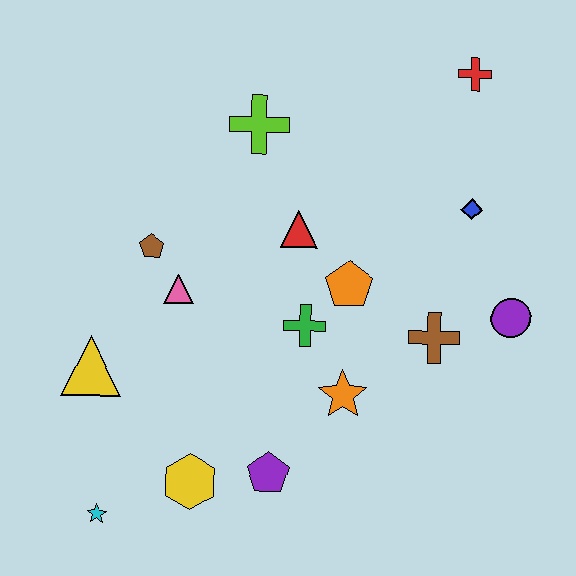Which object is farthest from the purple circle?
The cyan star is farthest from the purple circle.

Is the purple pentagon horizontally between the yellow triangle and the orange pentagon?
Yes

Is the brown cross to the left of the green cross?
No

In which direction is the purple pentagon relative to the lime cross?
The purple pentagon is below the lime cross.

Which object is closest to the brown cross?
The purple circle is closest to the brown cross.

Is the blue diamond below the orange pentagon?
No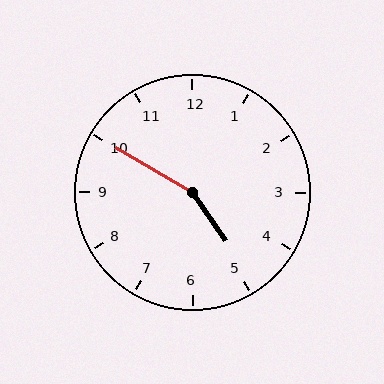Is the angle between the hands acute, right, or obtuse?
It is obtuse.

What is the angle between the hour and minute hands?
Approximately 155 degrees.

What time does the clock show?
4:50.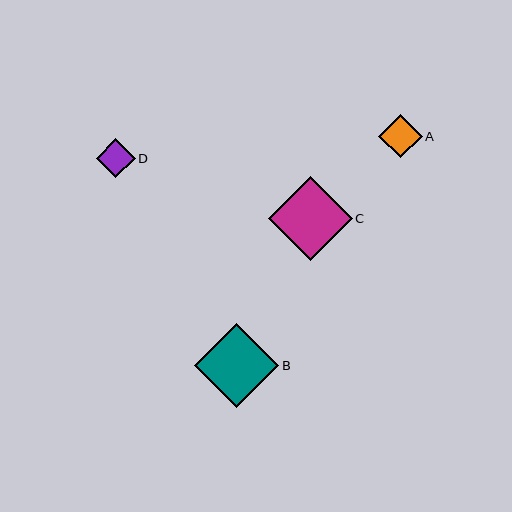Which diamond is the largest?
Diamond C is the largest with a size of approximately 84 pixels.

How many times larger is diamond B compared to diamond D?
Diamond B is approximately 2.2 times the size of diamond D.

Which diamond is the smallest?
Diamond D is the smallest with a size of approximately 39 pixels.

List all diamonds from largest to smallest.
From largest to smallest: C, B, A, D.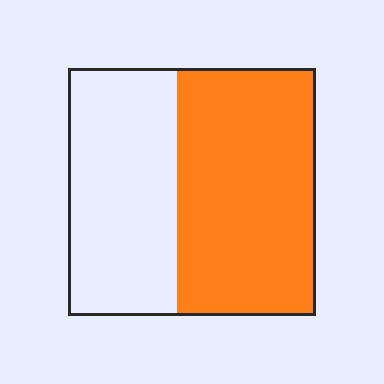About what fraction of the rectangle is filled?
About three fifths (3/5).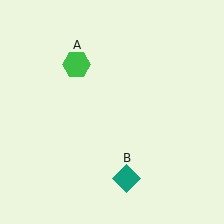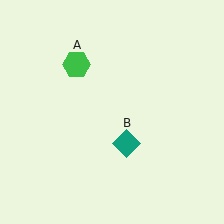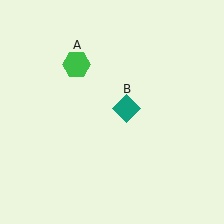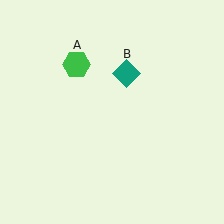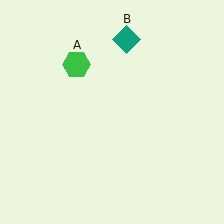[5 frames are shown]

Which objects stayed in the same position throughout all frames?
Green hexagon (object A) remained stationary.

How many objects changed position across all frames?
1 object changed position: teal diamond (object B).